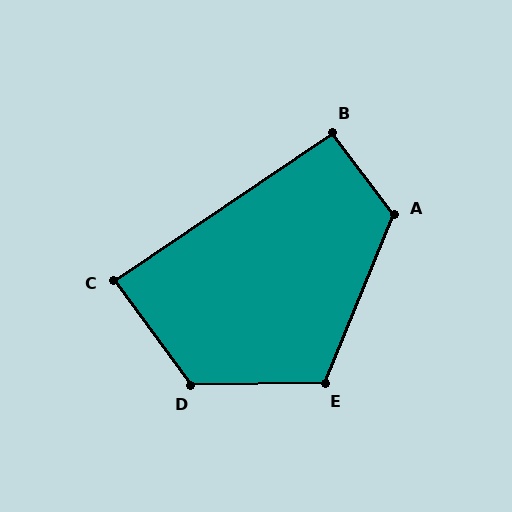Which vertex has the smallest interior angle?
C, at approximately 88 degrees.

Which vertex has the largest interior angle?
D, at approximately 125 degrees.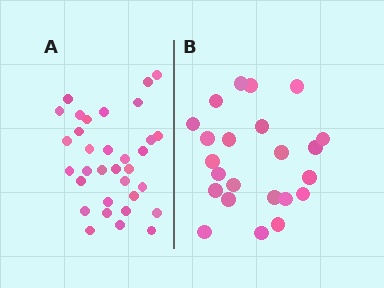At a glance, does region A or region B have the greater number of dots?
Region A (the left region) has more dots.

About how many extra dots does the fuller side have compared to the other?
Region A has roughly 10 or so more dots than region B.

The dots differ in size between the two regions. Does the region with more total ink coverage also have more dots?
No. Region B has more total ink coverage because its dots are larger, but region A actually contains more individual dots. Total area can be misleading — the number of items is what matters here.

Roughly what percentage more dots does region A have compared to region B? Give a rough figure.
About 45% more.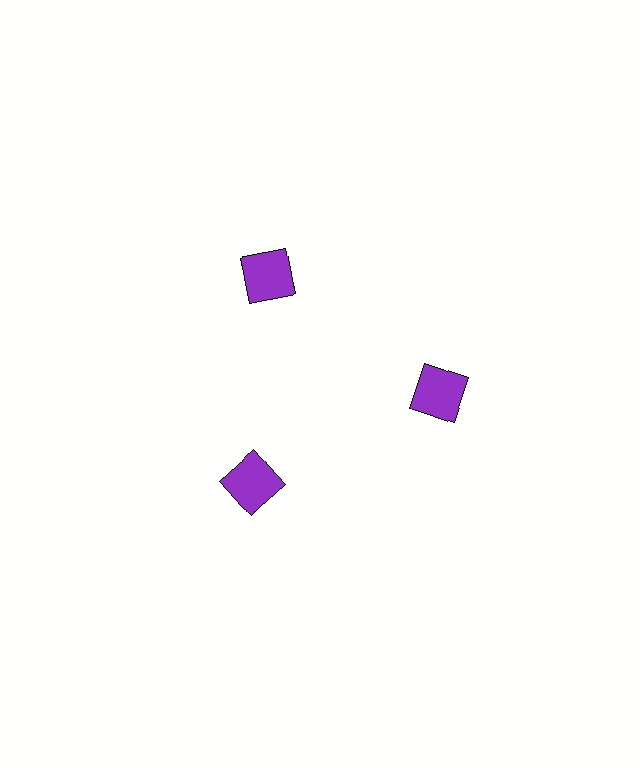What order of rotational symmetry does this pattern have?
This pattern has 3-fold rotational symmetry.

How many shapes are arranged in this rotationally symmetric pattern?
There are 3 shapes, arranged in 3 groups of 1.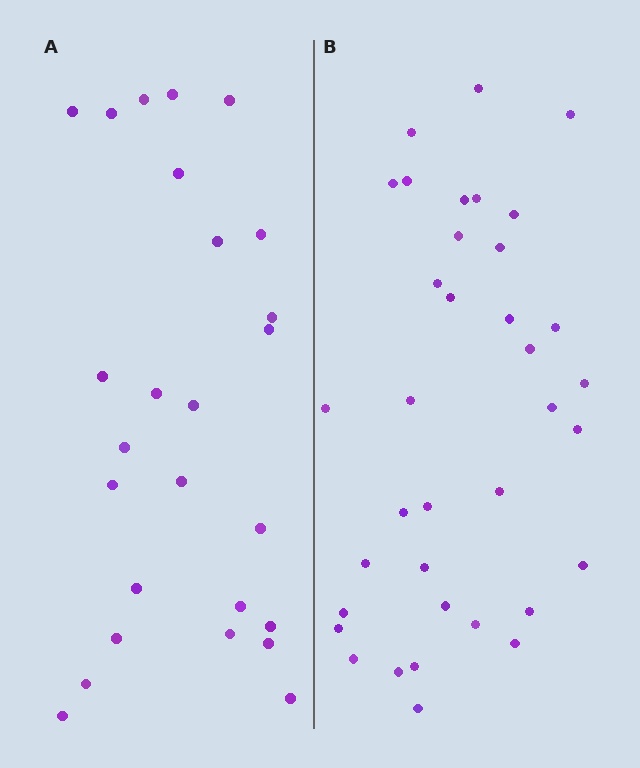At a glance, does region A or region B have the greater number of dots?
Region B (the right region) has more dots.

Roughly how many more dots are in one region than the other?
Region B has roughly 10 or so more dots than region A.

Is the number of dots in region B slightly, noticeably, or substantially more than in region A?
Region B has noticeably more, but not dramatically so. The ratio is roughly 1.4 to 1.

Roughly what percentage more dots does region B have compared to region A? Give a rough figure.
About 40% more.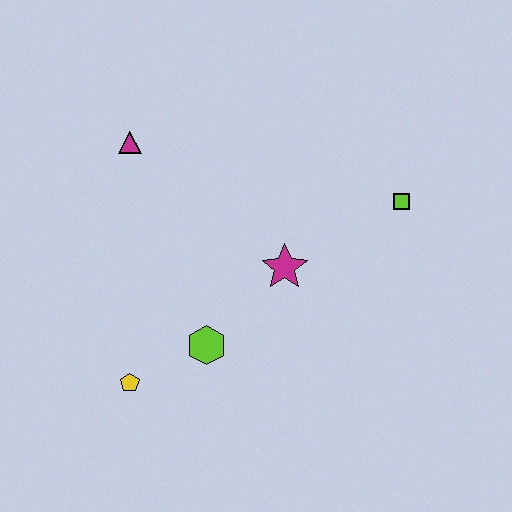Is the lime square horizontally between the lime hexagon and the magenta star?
No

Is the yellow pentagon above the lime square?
No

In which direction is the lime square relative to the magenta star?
The lime square is to the right of the magenta star.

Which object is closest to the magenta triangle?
The magenta star is closest to the magenta triangle.